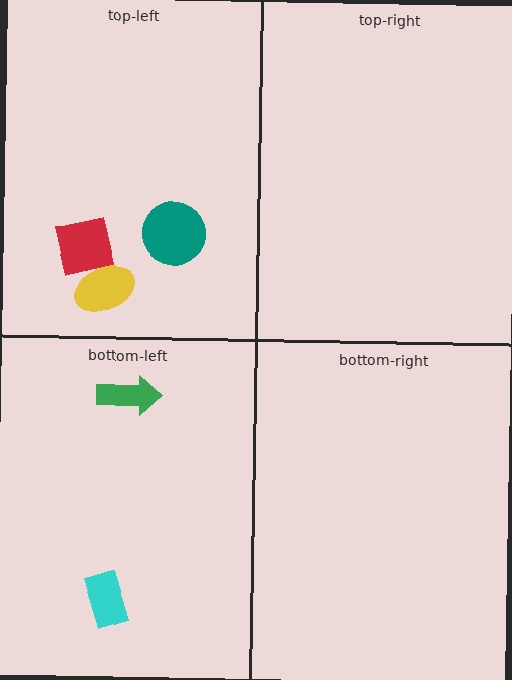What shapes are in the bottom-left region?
The green arrow, the cyan rectangle.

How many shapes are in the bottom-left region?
2.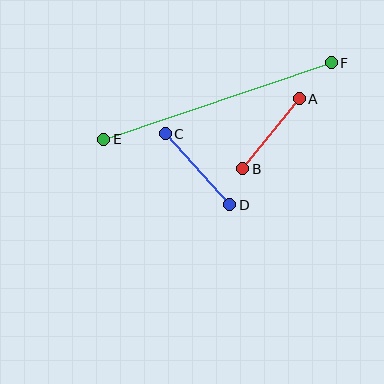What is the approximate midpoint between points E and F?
The midpoint is at approximately (218, 101) pixels.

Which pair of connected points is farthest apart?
Points E and F are farthest apart.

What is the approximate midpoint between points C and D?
The midpoint is at approximately (197, 169) pixels.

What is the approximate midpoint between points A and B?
The midpoint is at approximately (271, 134) pixels.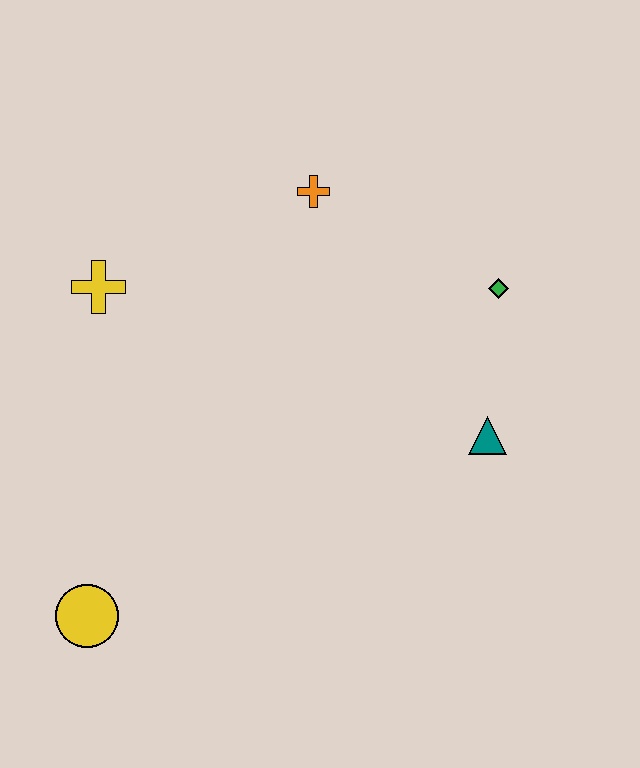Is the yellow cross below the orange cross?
Yes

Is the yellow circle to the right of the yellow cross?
No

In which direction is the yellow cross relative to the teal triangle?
The yellow cross is to the left of the teal triangle.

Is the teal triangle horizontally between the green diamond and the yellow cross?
Yes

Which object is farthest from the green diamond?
The yellow circle is farthest from the green diamond.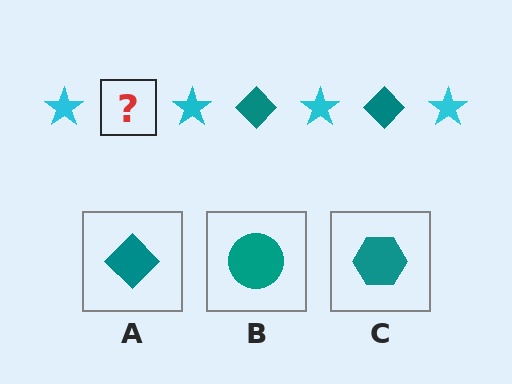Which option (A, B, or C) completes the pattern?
A.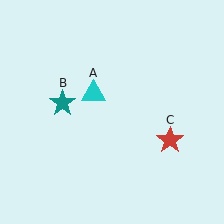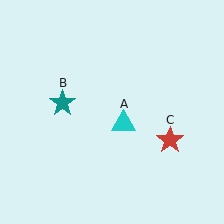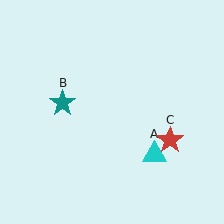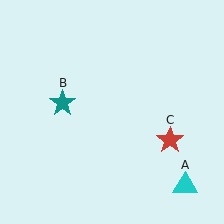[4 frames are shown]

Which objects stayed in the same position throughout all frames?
Teal star (object B) and red star (object C) remained stationary.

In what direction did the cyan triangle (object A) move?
The cyan triangle (object A) moved down and to the right.